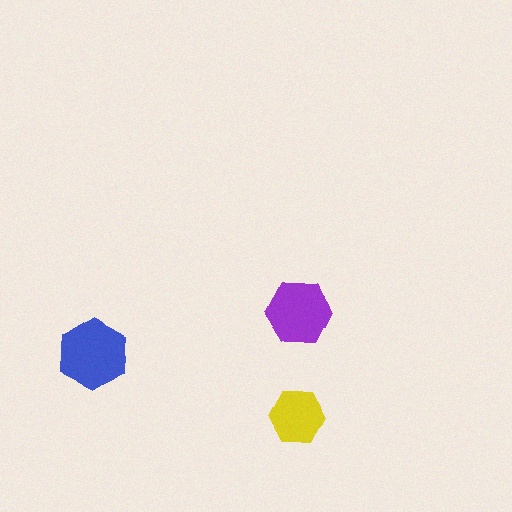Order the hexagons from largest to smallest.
the blue one, the purple one, the yellow one.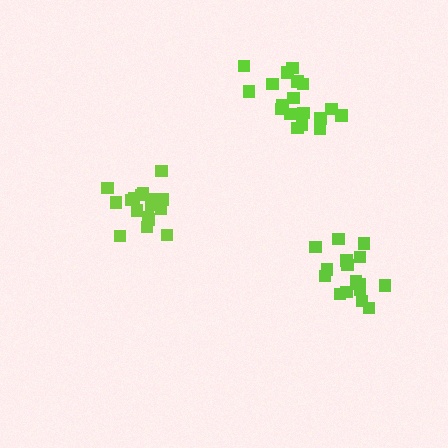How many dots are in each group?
Group 1: 18 dots, Group 2: 19 dots, Group 3: 16 dots (53 total).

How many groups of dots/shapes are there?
There are 3 groups.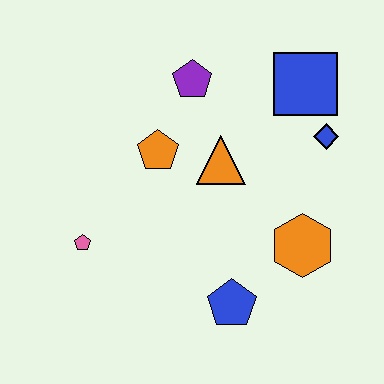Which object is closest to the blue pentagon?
The orange hexagon is closest to the blue pentagon.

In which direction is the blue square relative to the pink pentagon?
The blue square is to the right of the pink pentagon.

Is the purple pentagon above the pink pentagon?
Yes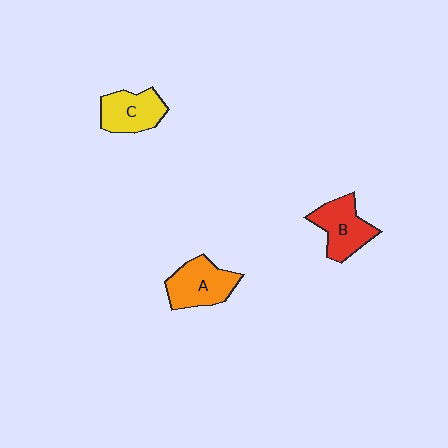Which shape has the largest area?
Shape A (orange).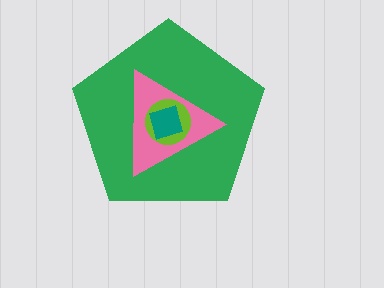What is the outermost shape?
The green pentagon.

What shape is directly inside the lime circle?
The teal square.